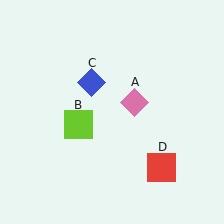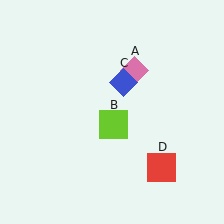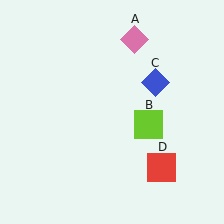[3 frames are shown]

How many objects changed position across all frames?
3 objects changed position: pink diamond (object A), lime square (object B), blue diamond (object C).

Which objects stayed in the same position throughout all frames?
Red square (object D) remained stationary.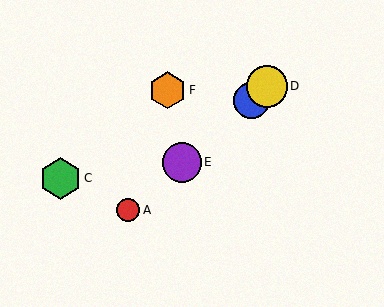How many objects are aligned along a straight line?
4 objects (A, B, D, E) are aligned along a straight line.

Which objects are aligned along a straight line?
Objects A, B, D, E are aligned along a straight line.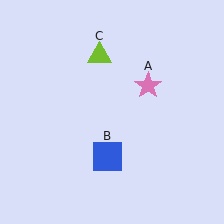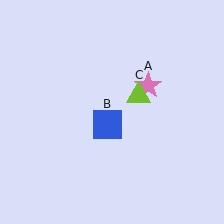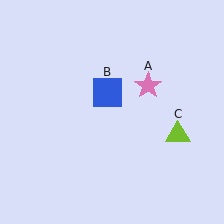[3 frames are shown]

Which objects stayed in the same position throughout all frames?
Pink star (object A) remained stationary.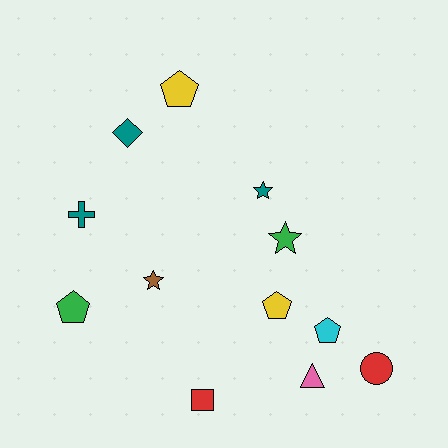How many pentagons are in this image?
There are 4 pentagons.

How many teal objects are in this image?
There are 3 teal objects.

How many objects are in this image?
There are 12 objects.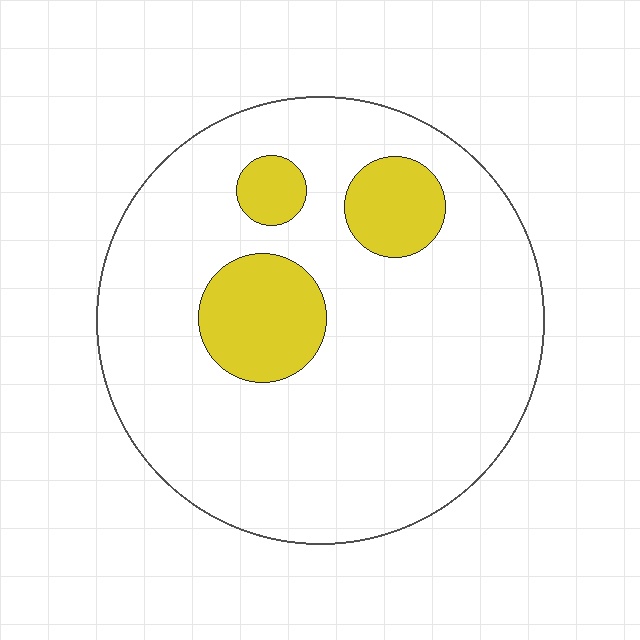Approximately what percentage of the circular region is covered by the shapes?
Approximately 15%.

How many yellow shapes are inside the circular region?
3.